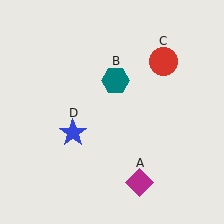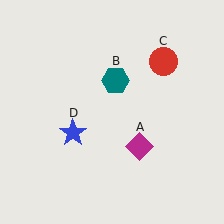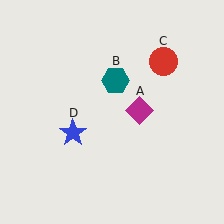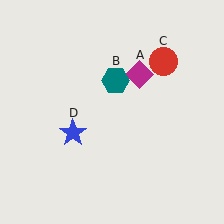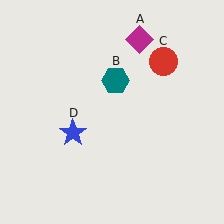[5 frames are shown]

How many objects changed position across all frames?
1 object changed position: magenta diamond (object A).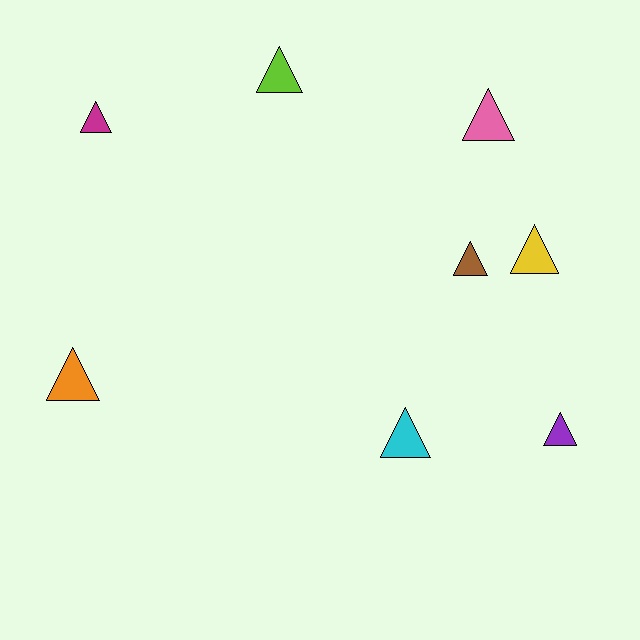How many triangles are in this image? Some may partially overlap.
There are 8 triangles.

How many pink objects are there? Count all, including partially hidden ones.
There is 1 pink object.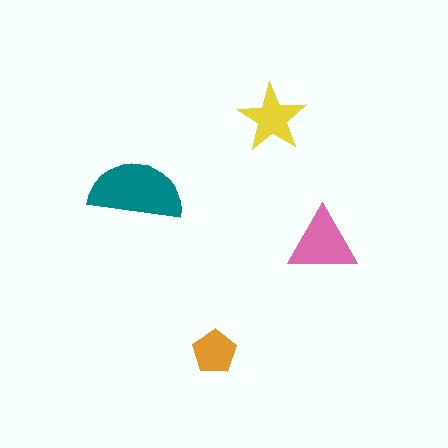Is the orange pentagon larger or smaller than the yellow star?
Smaller.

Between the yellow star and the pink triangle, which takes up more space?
The pink triangle.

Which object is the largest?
The teal semicircle.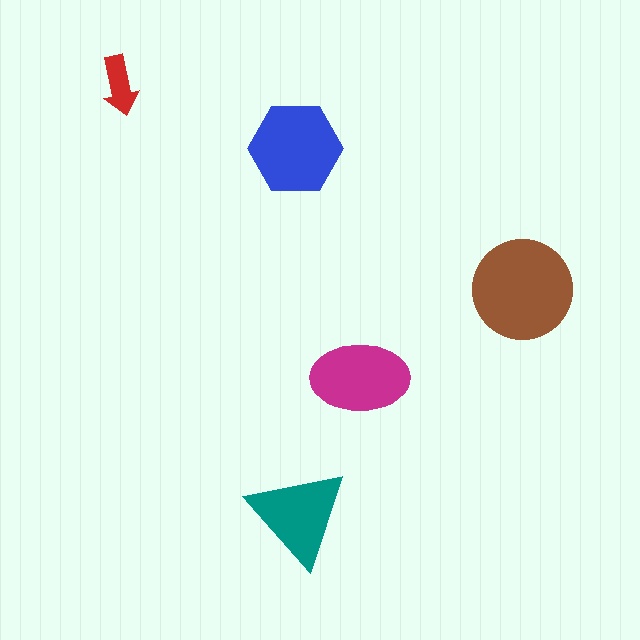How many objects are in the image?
There are 5 objects in the image.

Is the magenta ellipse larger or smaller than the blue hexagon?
Smaller.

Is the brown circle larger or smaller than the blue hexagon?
Larger.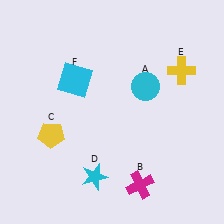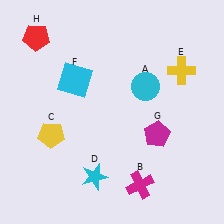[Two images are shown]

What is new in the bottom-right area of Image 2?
A magenta pentagon (G) was added in the bottom-right area of Image 2.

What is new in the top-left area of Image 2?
A red pentagon (H) was added in the top-left area of Image 2.